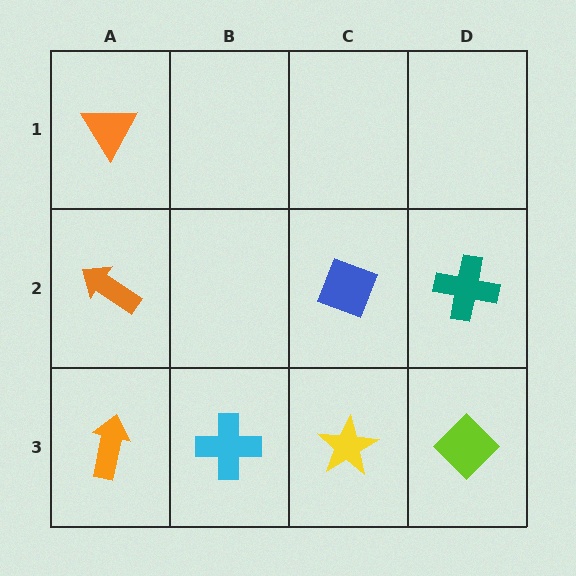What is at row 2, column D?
A teal cross.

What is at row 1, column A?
An orange triangle.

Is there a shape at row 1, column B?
No, that cell is empty.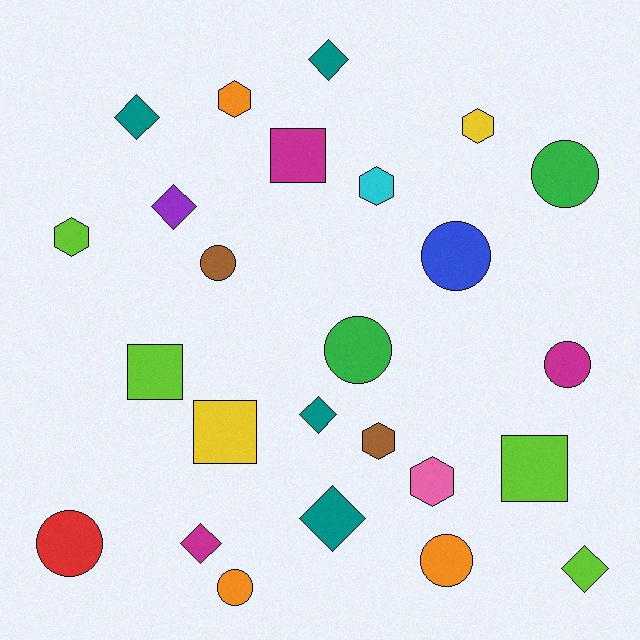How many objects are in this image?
There are 25 objects.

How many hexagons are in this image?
There are 6 hexagons.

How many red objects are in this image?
There is 1 red object.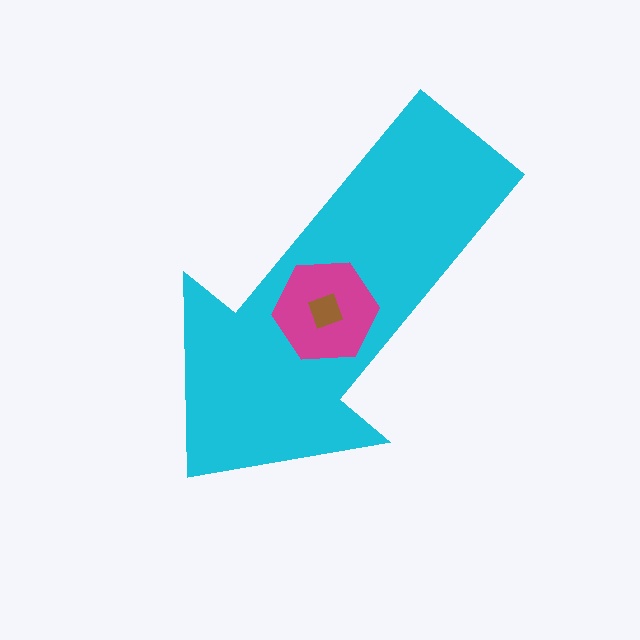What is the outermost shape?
The cyan arrow.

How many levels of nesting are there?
3.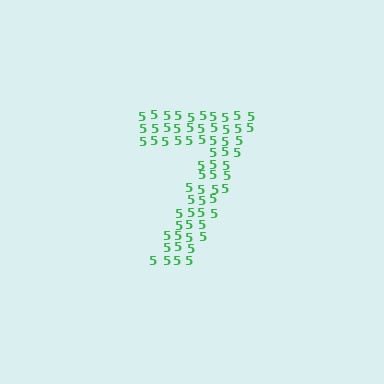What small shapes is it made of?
It is made of small digit 5's.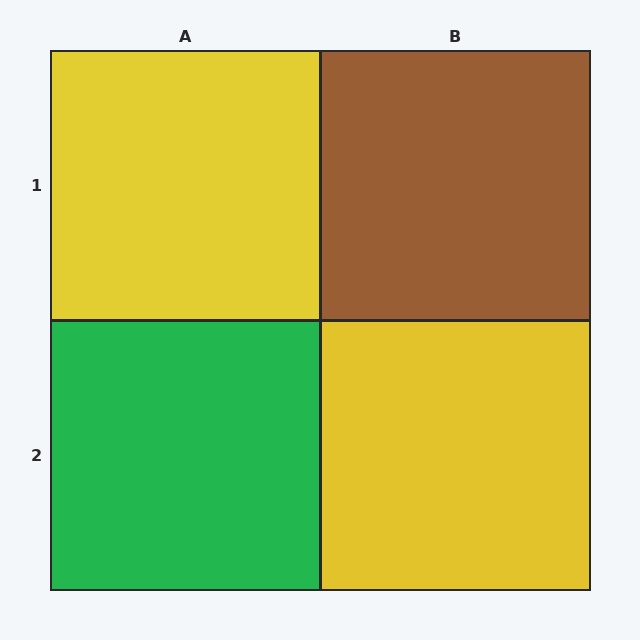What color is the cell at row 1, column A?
Yellow.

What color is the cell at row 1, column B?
Brown.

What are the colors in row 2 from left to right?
Green, yellow.